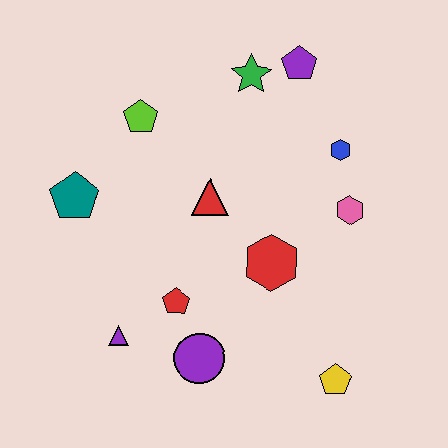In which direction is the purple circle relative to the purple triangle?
The purple circle is to the right of the purple triangle.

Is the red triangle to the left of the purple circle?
No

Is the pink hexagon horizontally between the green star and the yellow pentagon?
No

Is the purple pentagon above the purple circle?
Yes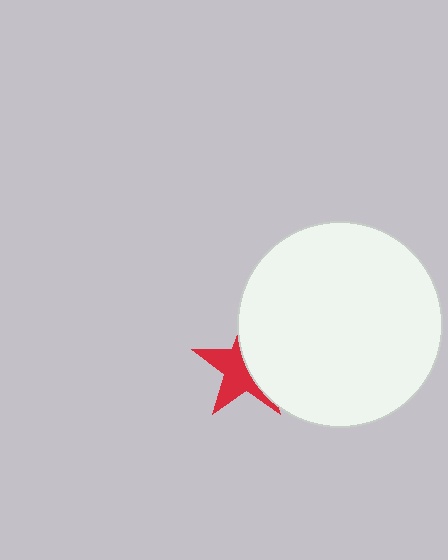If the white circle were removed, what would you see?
You would see the complete red star.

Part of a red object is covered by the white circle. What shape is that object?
It is a star.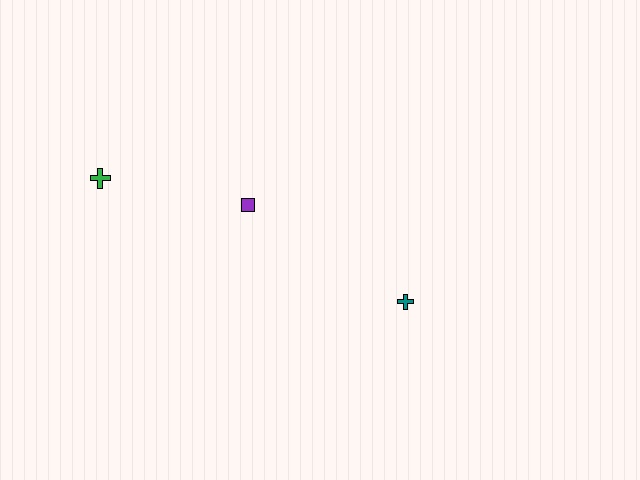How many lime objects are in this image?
There are no lime objects.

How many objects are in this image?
There are 3 objects.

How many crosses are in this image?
There are 2 crosses.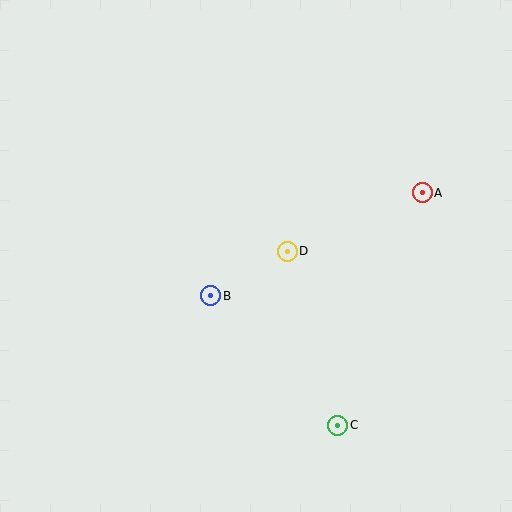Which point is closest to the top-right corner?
Point A is closest to the top-right corner.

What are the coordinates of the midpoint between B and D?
The midpoint between B and D is at (249, 274).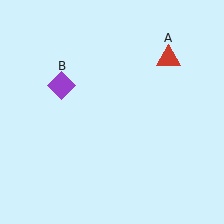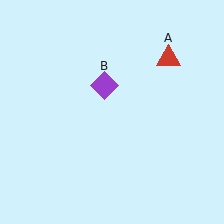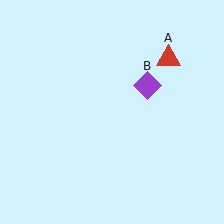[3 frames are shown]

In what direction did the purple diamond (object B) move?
The purple diamond (object B) moved right.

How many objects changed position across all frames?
1 object changed position: purple diamond (object B).